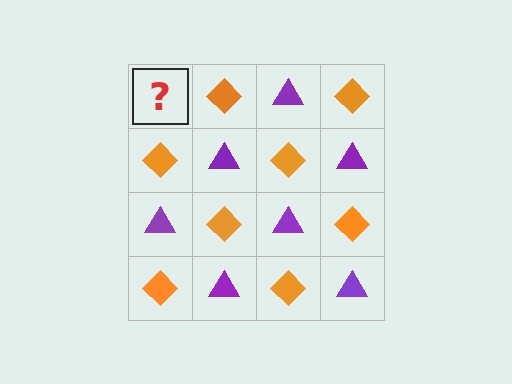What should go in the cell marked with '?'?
The missing cell should contain a purple triangle.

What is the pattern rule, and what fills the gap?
The rule is that it alternates purple triangle and orange diamond in a checkerboard pattern. The gap should be filled with a purple triangle.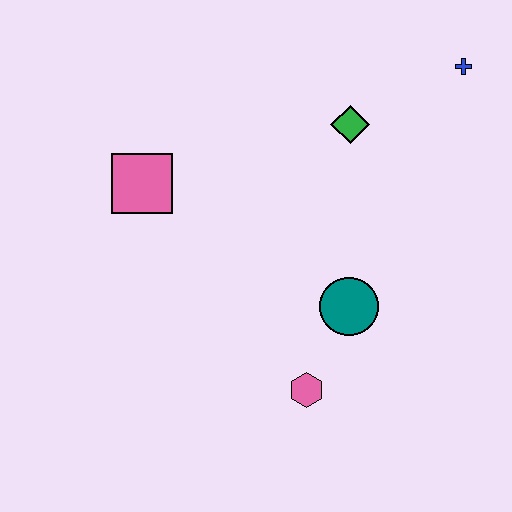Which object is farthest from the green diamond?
The pink hexagon is farthest from the green diamond.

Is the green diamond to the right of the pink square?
Yes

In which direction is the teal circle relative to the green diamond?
The teal circle is below the green diamond.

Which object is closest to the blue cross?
The green diamond is closest to the blue cross.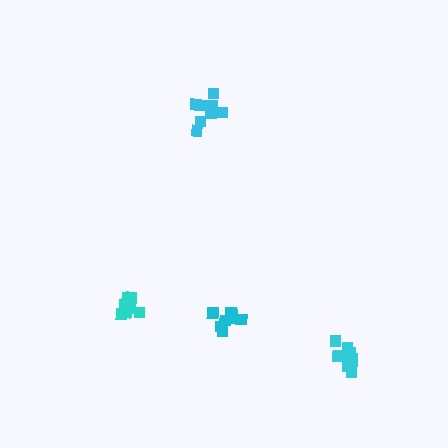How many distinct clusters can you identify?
There are 4 distinct clusters.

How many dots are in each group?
Group 1: 8 dots, Group 2: 8 dots, Group 3: 9 dots, Group 4: 11 dots (36 total).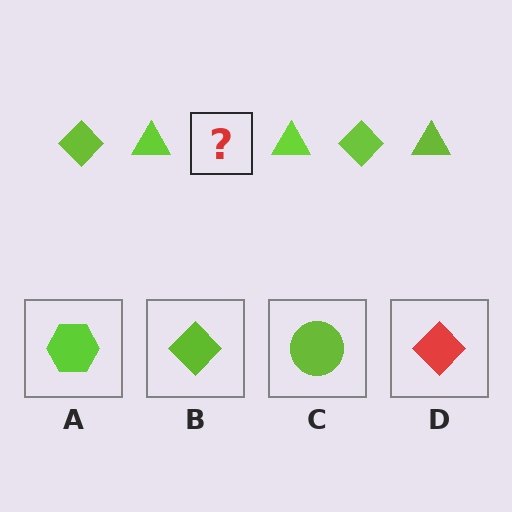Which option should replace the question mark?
Option B.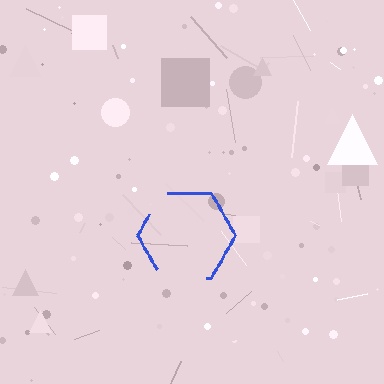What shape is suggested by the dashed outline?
The dashed outline suggests a hexagon.